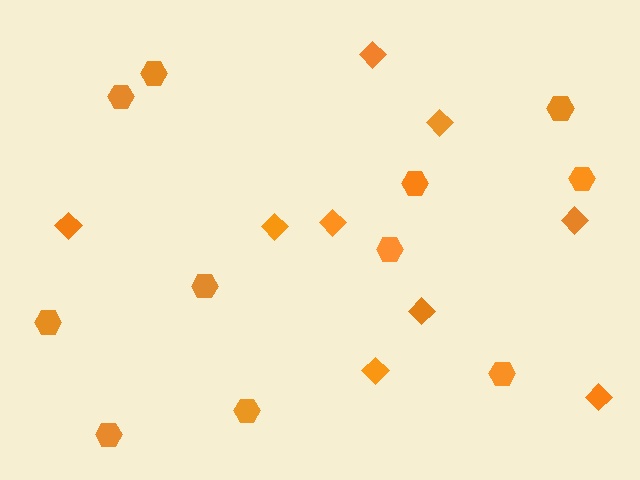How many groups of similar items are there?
There are 2 groups: one group of hexagons (11) and one group of diamonds (9).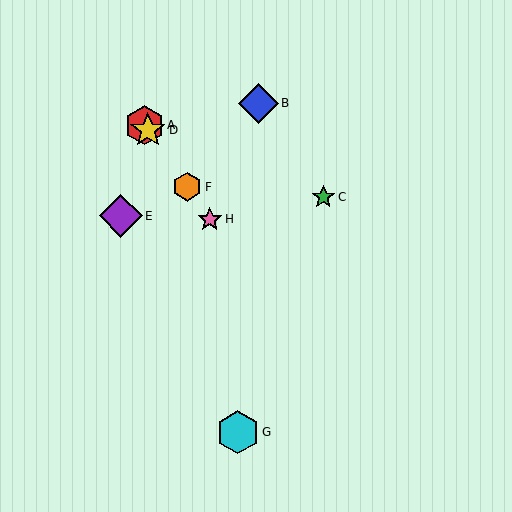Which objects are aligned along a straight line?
Objects A, D, F, H are aligned along a straight line.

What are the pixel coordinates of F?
Object F is at (187, 187).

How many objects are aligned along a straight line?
4 objects (A, D, F, H) are aligned along a straight line.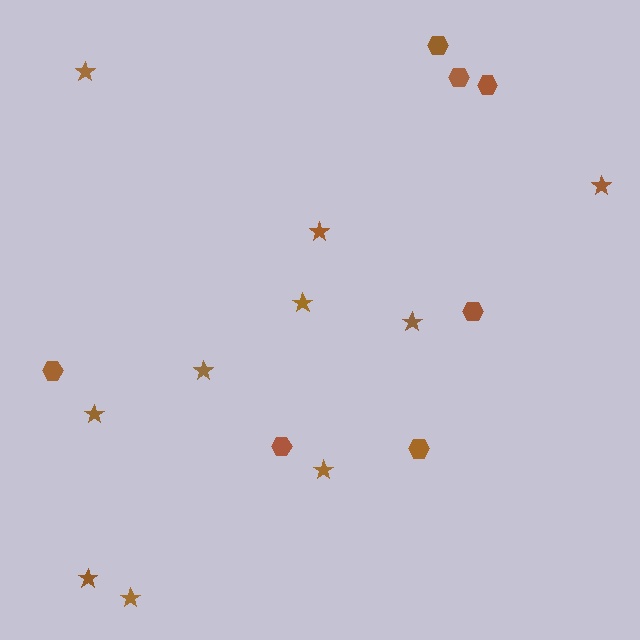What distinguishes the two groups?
There are 2 groups: one group of stars (10) and one group of hexagons (7).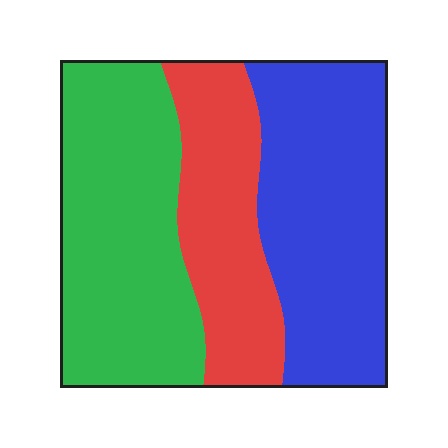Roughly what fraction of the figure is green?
Green takes up about three eighths (3/8) of the figure.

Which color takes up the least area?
Red, at roughly 25%.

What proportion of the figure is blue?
Blue covers roughly 35% of the figure.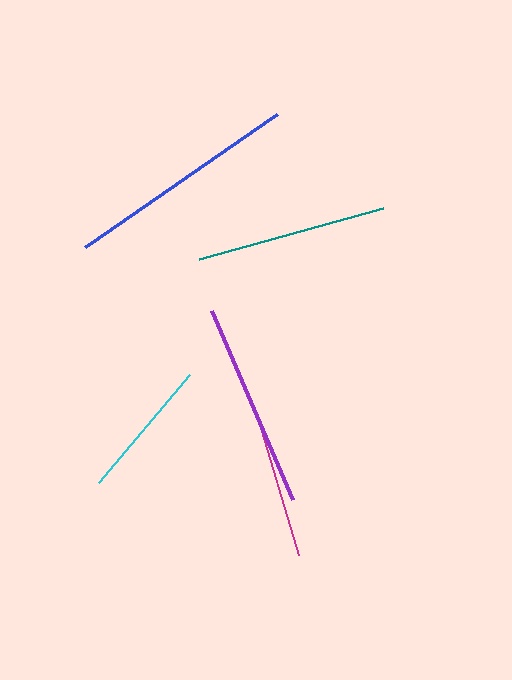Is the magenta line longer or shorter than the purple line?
The purple line is longer than the magenta line.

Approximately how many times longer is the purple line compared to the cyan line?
The purple line is approximately 1.5 times the length of the cyan line.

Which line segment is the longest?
The blue line is the longest at approximately 233 pixels.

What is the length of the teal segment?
The teal segment is approximately 191 pixels long.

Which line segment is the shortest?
The cyan line is the shortest at approximately 140 pixels.